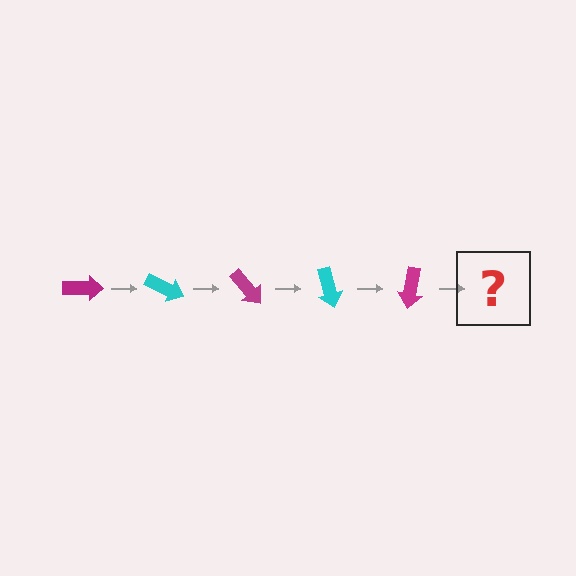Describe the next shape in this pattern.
It should be a cyan arrow, rotated 125 degrees from the start.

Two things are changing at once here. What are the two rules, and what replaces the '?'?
The two rules are that it rotates 25 degrees each step and the color cycles through magenta and cyan. The '?' should be a cyan arrow, rotated 125 degrees from the start.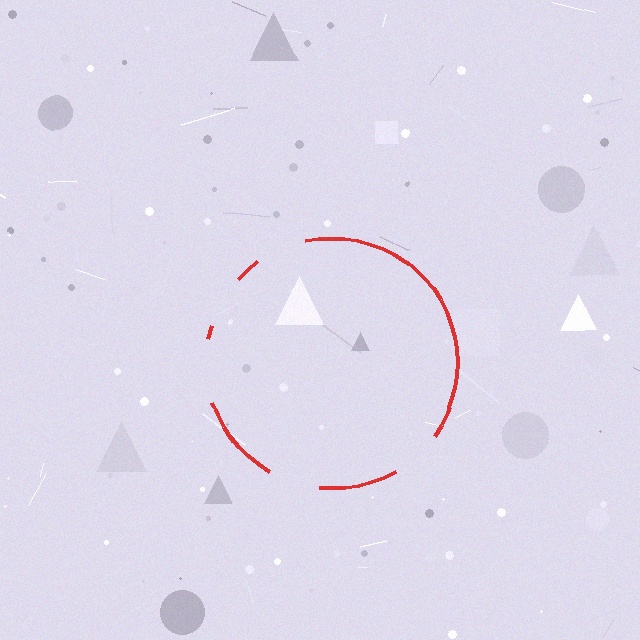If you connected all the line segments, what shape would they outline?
They would outline a circle.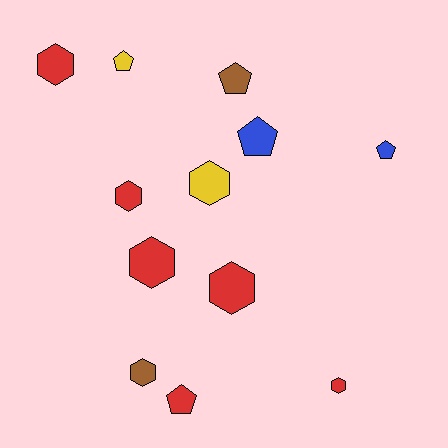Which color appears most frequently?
Red, with 6 objects.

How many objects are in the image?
There are 12 objects.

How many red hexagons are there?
There are 5 red hexagons.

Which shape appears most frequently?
Hexagon, with 7 objects.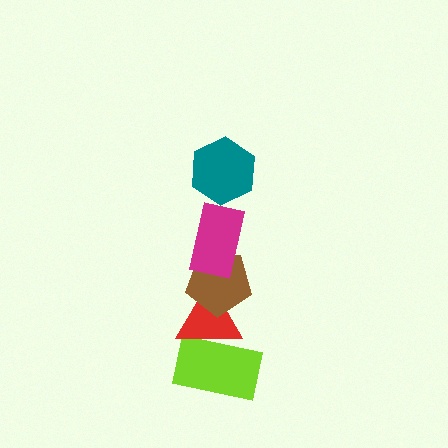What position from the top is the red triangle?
The red triangle is 4th from the top.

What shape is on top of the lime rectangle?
The red triangle is on top of the lime rectangle.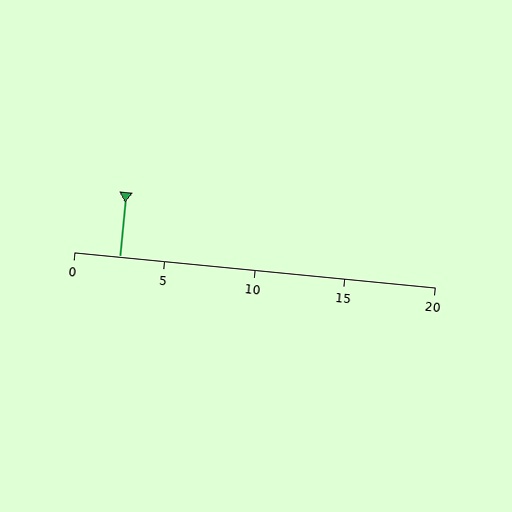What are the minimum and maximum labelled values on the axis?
The axis runs from 0 to 20.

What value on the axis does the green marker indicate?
The marker indicates approximately 2.5.